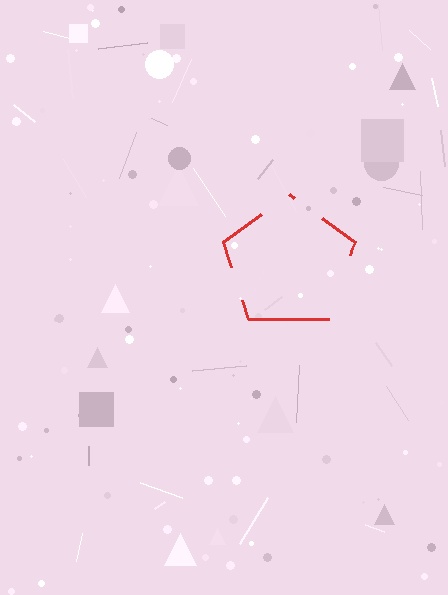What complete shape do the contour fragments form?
The contour fragments form a pentagon.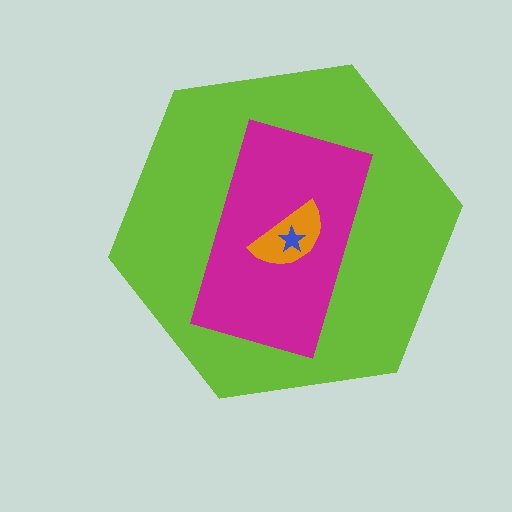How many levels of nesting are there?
4.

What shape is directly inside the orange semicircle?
The blue star.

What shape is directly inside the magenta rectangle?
The orange semicircle.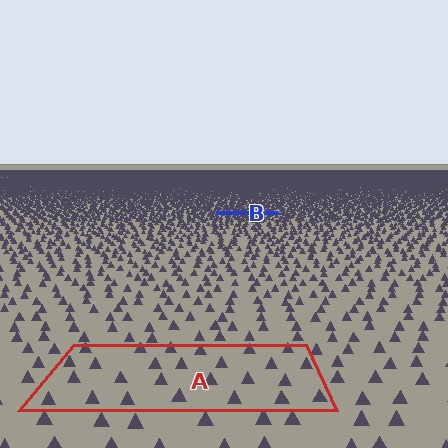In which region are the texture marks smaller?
The texture marks are smaller in region B, because it is farther away.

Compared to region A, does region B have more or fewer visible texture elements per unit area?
Region B has more texture elements per unit area — they are packed more densely because it is farther away.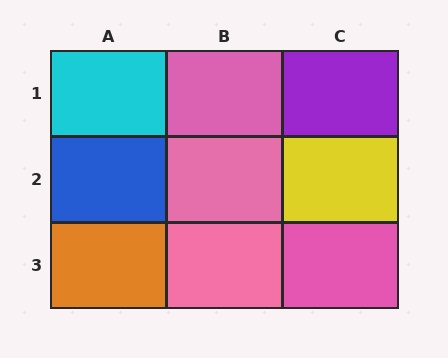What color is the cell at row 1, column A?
Cyan.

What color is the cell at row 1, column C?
Purple.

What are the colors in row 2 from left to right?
Blue, pink, yellow.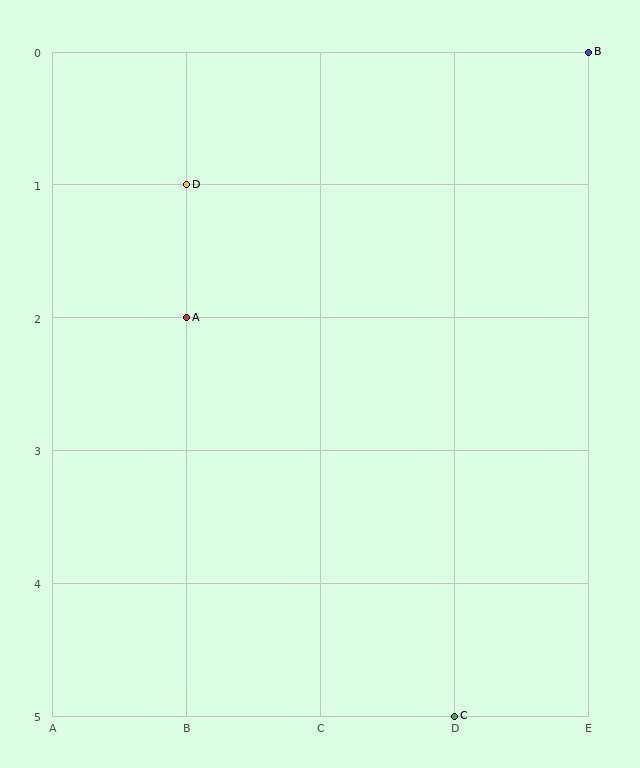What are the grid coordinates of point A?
Point A is at grid coordinates (B, 2).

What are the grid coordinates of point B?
Point B is at grid coordinates (E, 0).